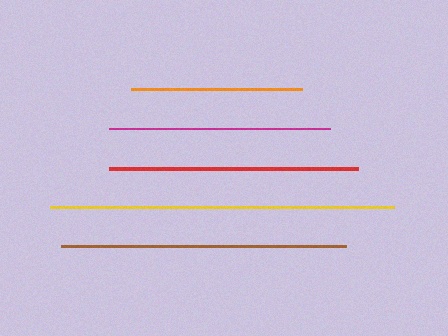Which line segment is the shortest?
The orange line is the shortest at approximately 171 pixels.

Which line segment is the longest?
The yellow line is the longest at approximately 344 pixels.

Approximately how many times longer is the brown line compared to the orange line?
The brown line is approximately 1.7 times the length of the orange line.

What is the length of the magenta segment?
The magenta segment is approximately 221 pixels long.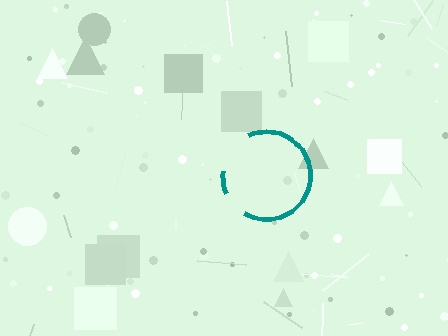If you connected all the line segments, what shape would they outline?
They would outline a circle.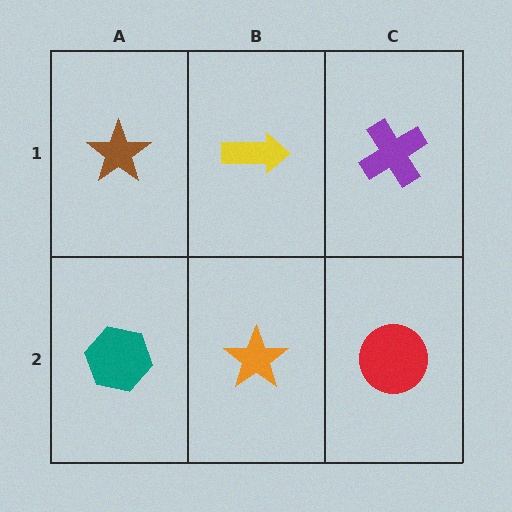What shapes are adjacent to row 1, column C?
A red circle (row 2, column C), a yellow arrow (row 1, column B).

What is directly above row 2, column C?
A purple cross.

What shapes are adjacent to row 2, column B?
A yellow arrow (row 1, column B), a teal hexagon (row 2, column A), a red circle (row 2, column C).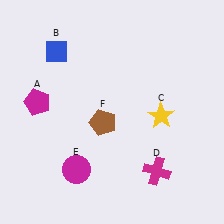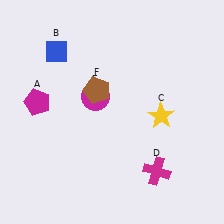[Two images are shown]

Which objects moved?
The objects that moved are: the magenta circle (E), the brown pentagon (F).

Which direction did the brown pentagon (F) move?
The brown pentagon (F) moved up.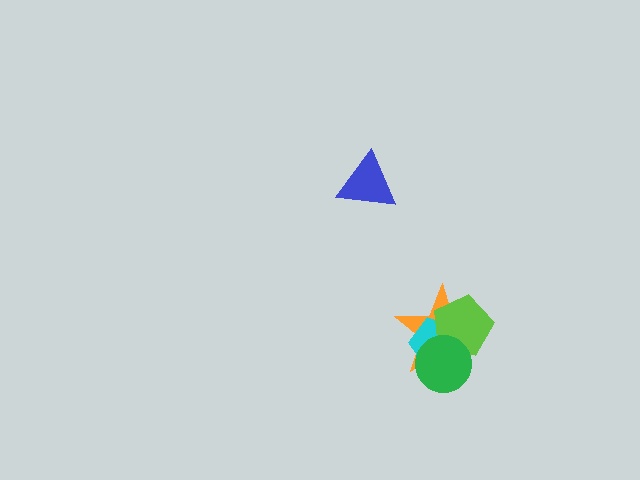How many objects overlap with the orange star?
3 objects overlap with the orange star.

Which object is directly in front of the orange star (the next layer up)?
The cyan pentagon is directly in front of the orange star.